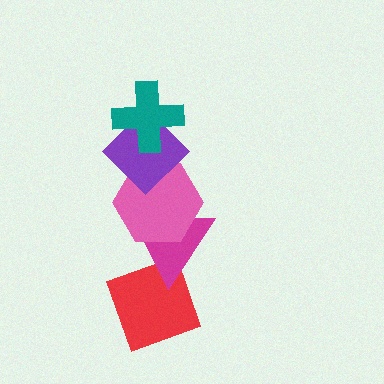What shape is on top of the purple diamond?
The teal cross is on top of the purple diamond.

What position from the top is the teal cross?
The teal cross is 1st from the top.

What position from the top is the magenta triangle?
The magenta triangle is 4th from the top.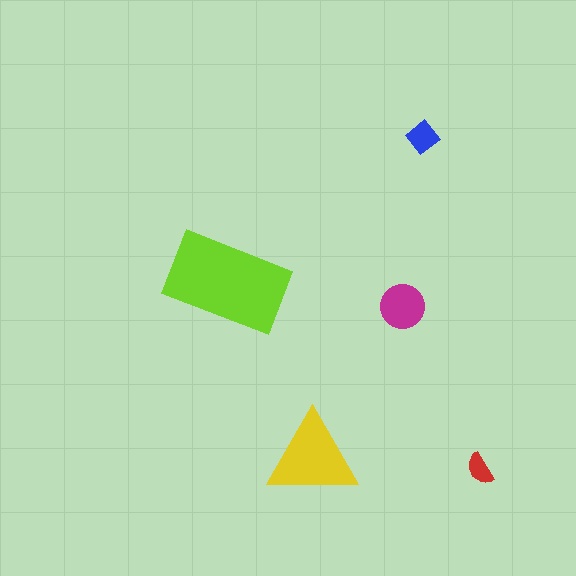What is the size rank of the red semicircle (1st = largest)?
5th.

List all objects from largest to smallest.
The lime rectangle, the yellow triangle, the magenta circle, the blue diamond, the red semicircle.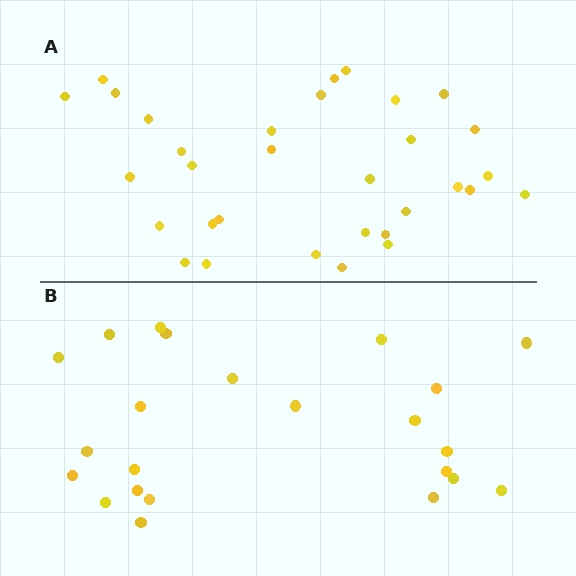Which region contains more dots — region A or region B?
Region A (the top region) has more dots.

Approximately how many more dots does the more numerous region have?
Region A has roughly 8 or so more dots than region B.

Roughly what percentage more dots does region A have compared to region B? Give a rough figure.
About 40% more.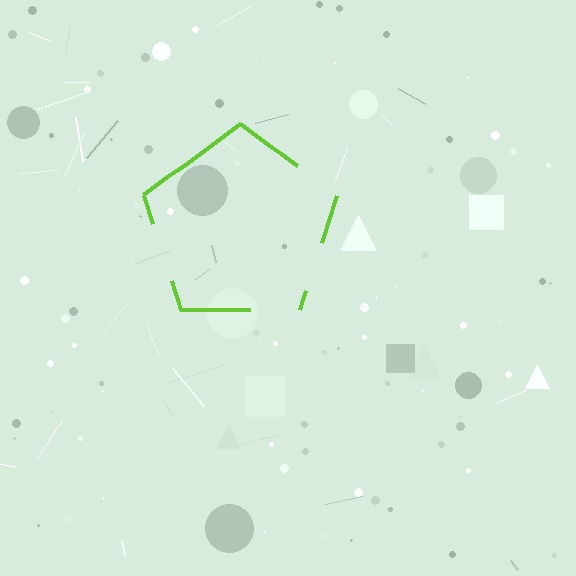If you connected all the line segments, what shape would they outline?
They would outline a pentagon.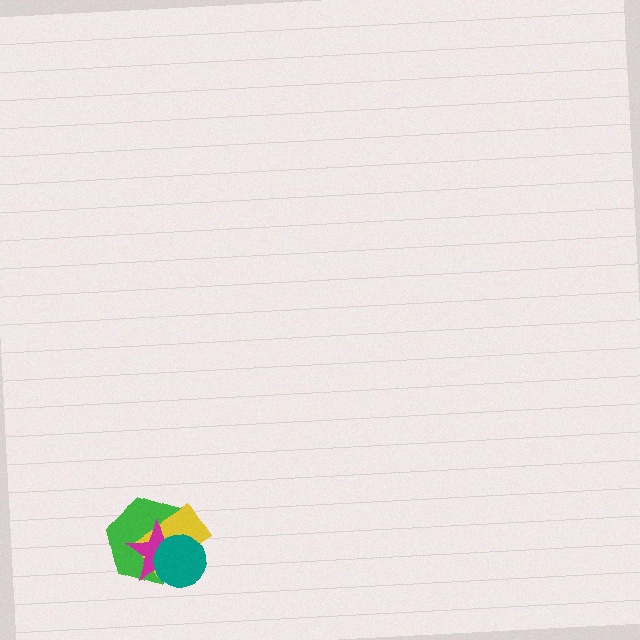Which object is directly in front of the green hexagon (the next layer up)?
The yellow rectangle is directly in front of the green hexagon.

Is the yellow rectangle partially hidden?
Yes, it is partially covered by another shape.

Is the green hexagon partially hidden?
Yes, it is partially covered by another shape.